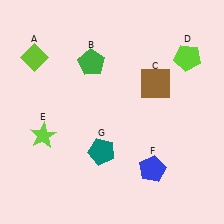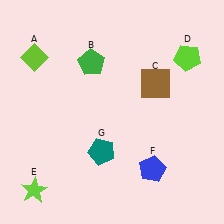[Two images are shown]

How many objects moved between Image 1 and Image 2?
1 object moved between the two images.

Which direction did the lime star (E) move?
The lime star (E) moved down.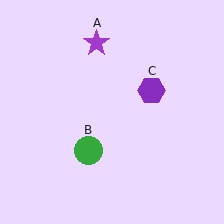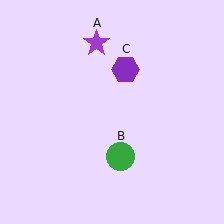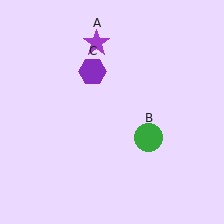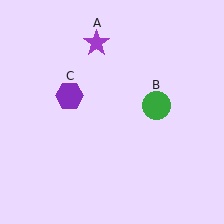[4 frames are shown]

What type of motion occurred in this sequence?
The green circle (object B), purple hexagon (object C) rotated counterclockwise around the center of the scene.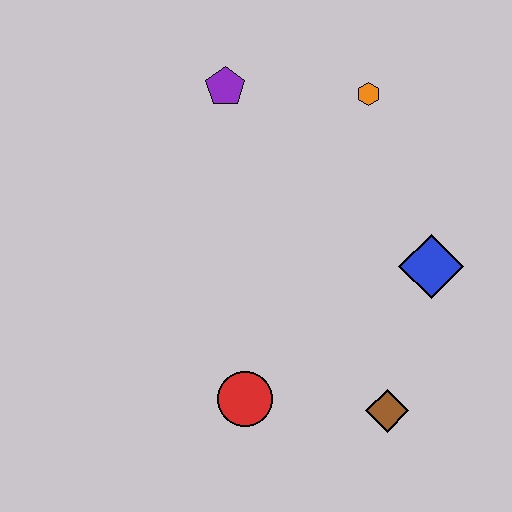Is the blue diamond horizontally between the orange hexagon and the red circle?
No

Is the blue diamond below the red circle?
No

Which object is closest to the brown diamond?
The red circle is closest to the brown diamond.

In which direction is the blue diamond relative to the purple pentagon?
The blue diamond is to the right of the purple pentagon.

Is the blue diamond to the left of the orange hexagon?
No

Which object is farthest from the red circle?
The orange hexagon is farthest from the red circle.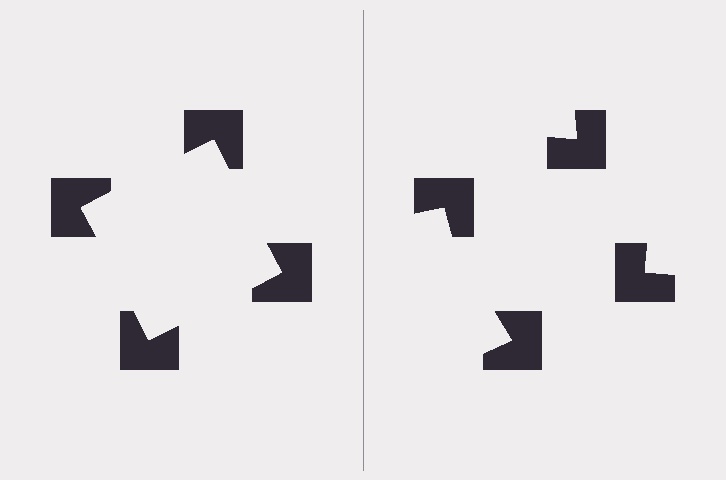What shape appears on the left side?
An illusory square.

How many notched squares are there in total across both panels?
8 — 4 on each side.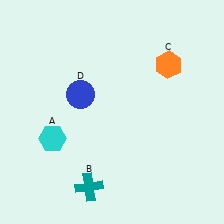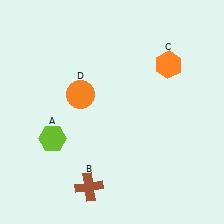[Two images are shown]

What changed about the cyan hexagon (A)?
In Image 1, A is cyan. In Image 2, it changed to lime.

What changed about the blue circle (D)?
In Image 1, D is blue. In Image 2, it changed to orange.